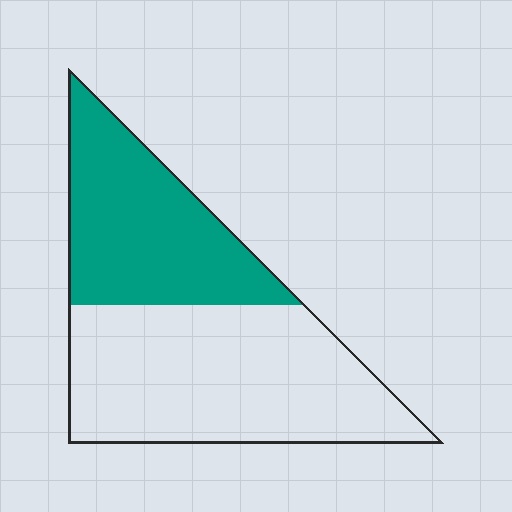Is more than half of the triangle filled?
No.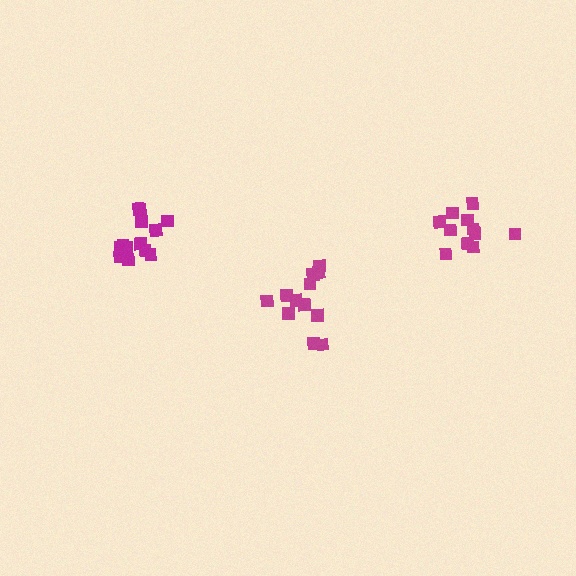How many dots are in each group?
Group 1: 12 dots, Group 2: 13 dots, Group 3: 11 dots (36 total).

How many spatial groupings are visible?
There are 3 spatial groupings.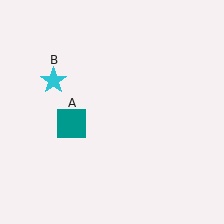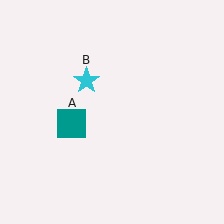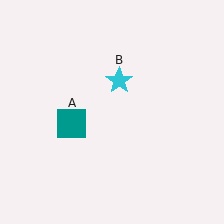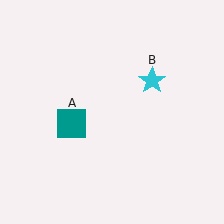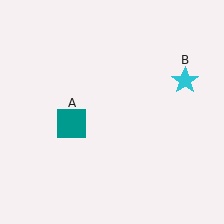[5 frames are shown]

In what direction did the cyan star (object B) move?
The cyan star (object B) moved right.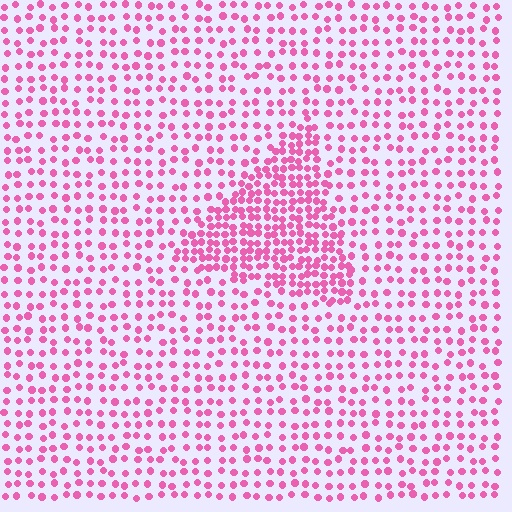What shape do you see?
I see a triangle.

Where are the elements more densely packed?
The elements are more densely packed inside the triangle boundary.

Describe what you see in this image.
The image contains small pink elements arranged at two different densities. A triangle-shaped region is visible where the elements are more densely packed than the surrounding area.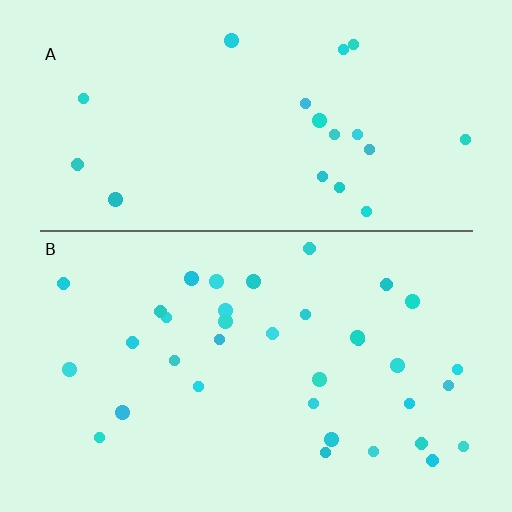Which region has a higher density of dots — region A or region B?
B (the bottom).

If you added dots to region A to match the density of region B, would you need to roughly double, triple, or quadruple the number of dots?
Approximately double.